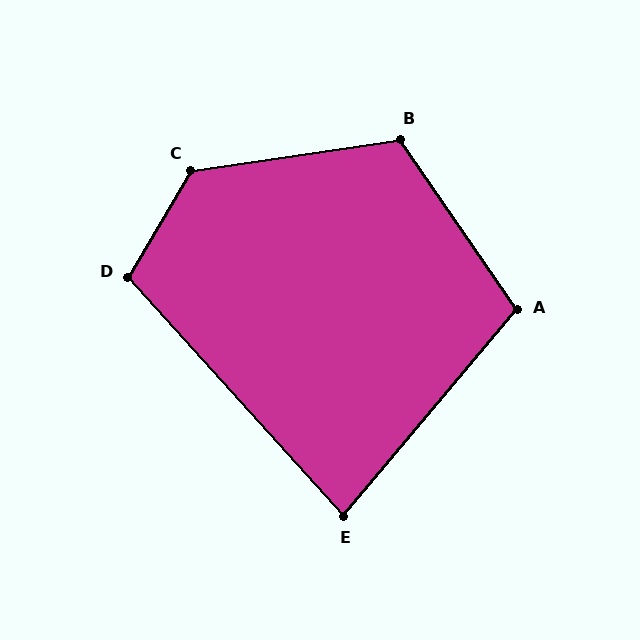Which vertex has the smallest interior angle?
E, at approximately 82 degrees.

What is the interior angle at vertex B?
Approximately 116 degrees (obtuse).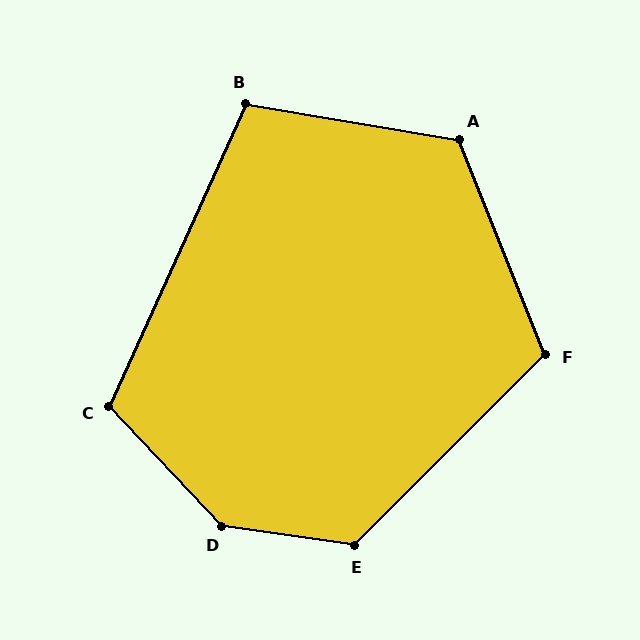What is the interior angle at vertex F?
Approximately 113 degrees (obtuse).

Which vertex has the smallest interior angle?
B, at approximately 105 degrees.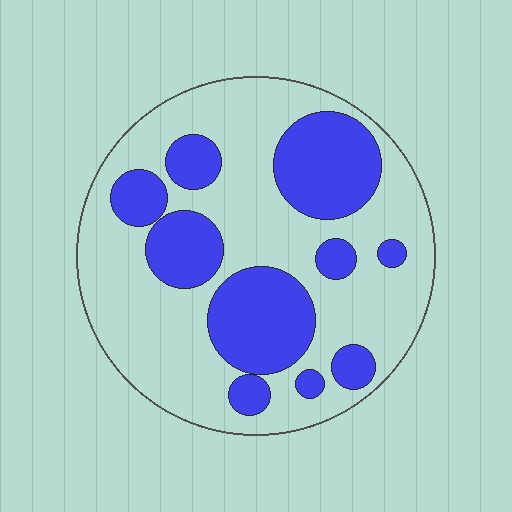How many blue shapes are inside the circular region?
10.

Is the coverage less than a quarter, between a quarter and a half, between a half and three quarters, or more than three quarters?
Between a quarter and a half.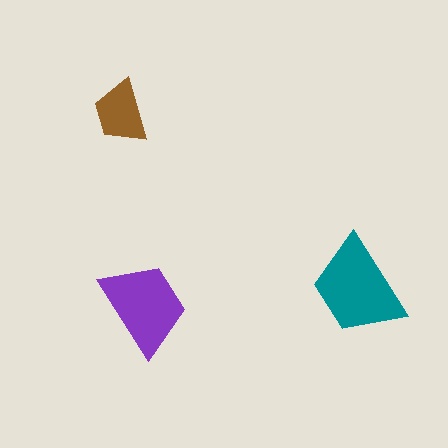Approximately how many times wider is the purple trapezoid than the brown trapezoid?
About 1.5 times wider.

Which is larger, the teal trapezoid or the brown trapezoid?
The teal one.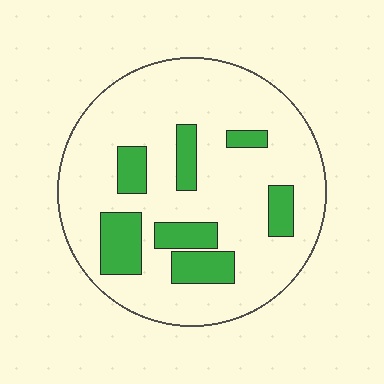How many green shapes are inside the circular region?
7.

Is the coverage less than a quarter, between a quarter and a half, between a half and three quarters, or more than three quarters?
Less than a quarter.